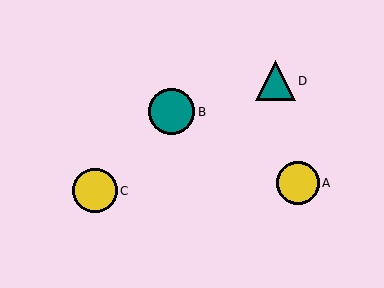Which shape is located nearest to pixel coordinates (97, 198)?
The yellow circle (labeled C) at (95, 191) is nearest to that location.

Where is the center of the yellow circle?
The center of the yellow circle is at (95, 191).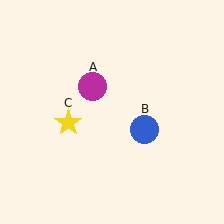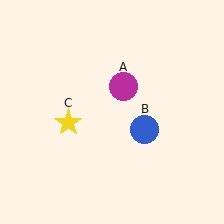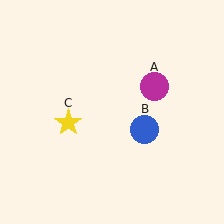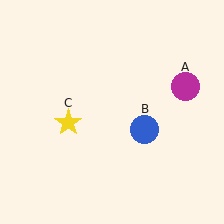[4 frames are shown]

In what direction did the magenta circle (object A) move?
The magenta circle (object A) moved right.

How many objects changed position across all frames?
1 object changed position: magenta circle (object A).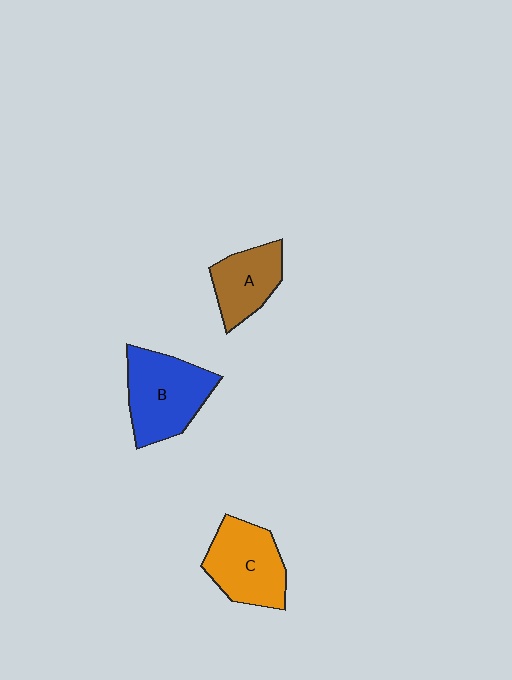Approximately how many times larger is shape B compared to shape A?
Approximately 1.5 times.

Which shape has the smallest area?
Shape A (brown).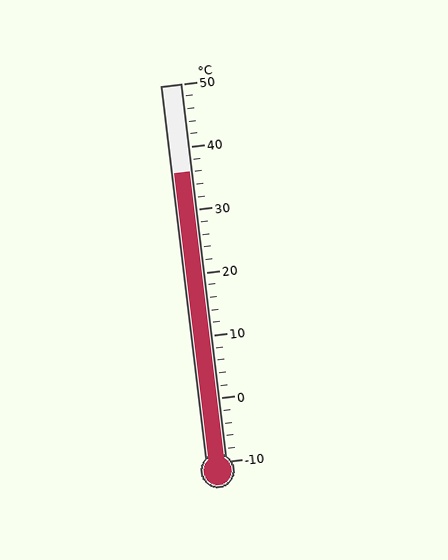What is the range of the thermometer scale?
The thermometer scale ranges from -10°C to 50°C.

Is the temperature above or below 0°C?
The temperature is above 0°C.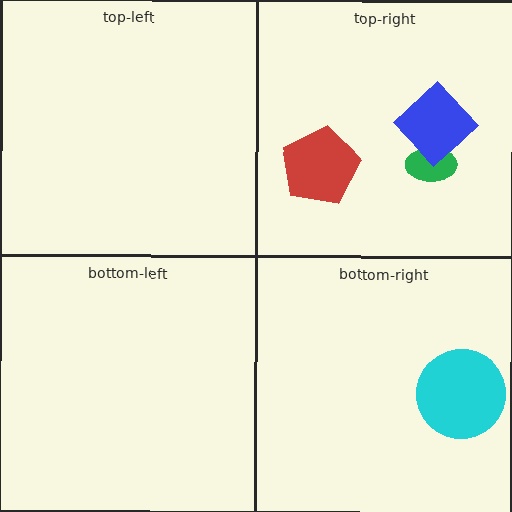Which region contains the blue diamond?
The top-right region.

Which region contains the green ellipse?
The top-right region.